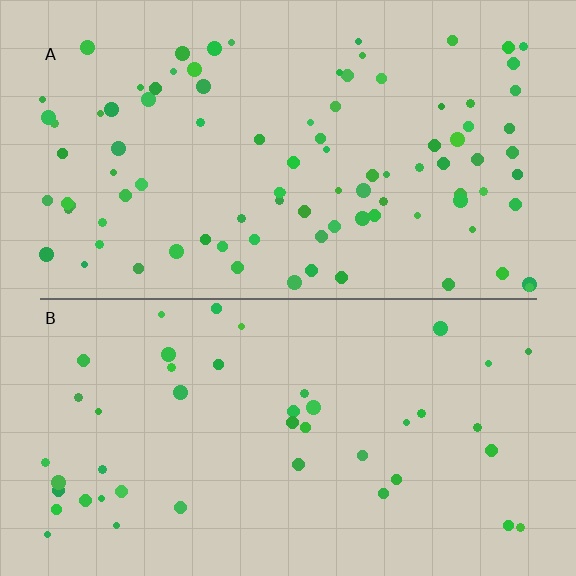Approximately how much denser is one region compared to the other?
Approximately 2.1× — region A over region B.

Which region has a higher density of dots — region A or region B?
A (the top).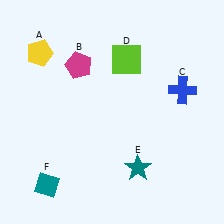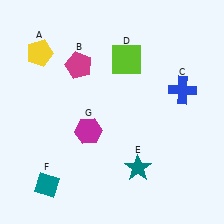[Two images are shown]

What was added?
A magenta hexagon (G) was added in Image 2.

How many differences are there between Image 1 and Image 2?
There is 1 difference between the two images.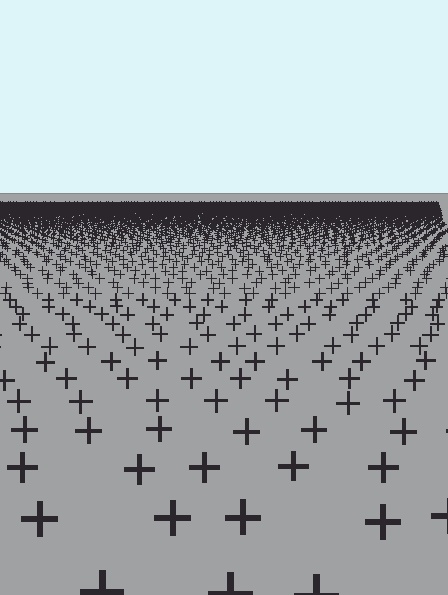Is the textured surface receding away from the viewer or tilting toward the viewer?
The surface is receding away from the viewer. Texture elements get smaller and denser toward the top.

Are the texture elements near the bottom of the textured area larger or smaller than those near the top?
Larger. Near the bottom, elements are closer to the viewer and appear at a bigger on-screen size.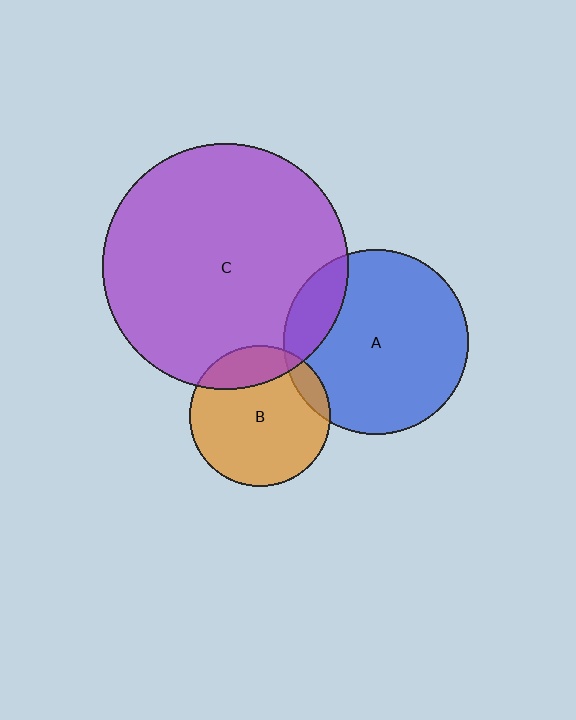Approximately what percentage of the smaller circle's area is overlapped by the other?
Approximately 15%.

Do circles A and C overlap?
Yes.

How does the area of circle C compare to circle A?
Approximately 1.8 times.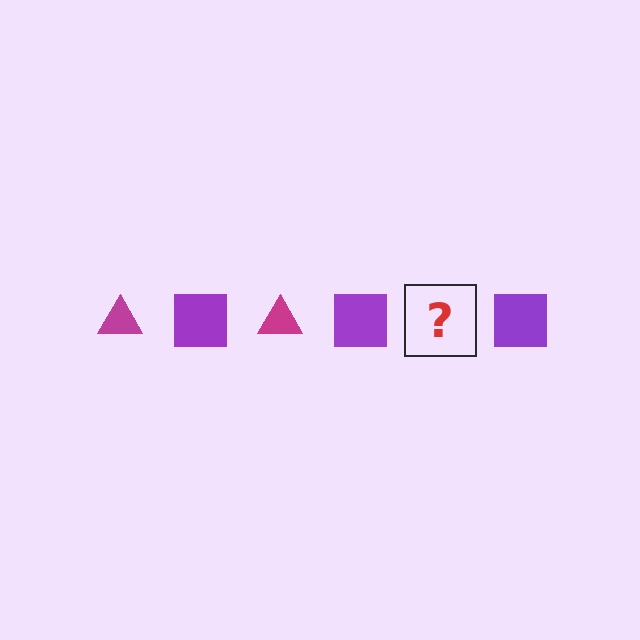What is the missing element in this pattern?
The missing element is a magenta triangle.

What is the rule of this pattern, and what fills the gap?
The rule is that the pattern alternates between magenta triangle and purple square. The gap should be filled with a magenta triangle.